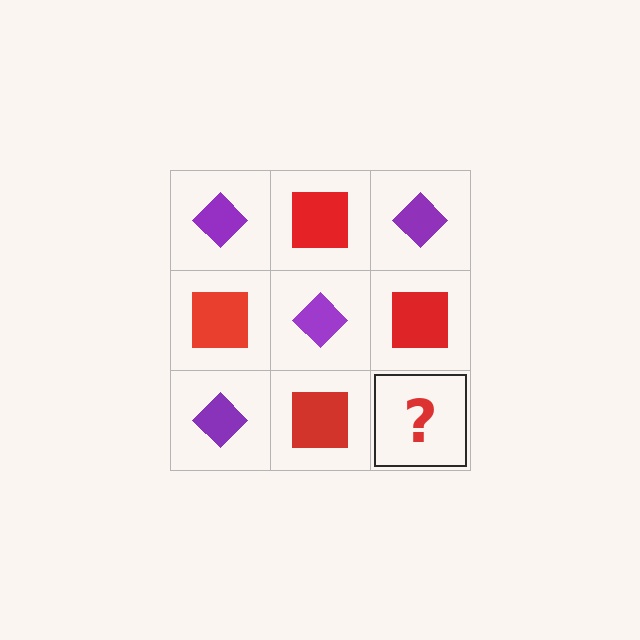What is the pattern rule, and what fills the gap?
The rule is that it alternates purple diamond and red square in a checkerboard pattern. The gap should be filled with a purple diamond.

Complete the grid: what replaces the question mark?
The question mark should be replaced with a purple diamond.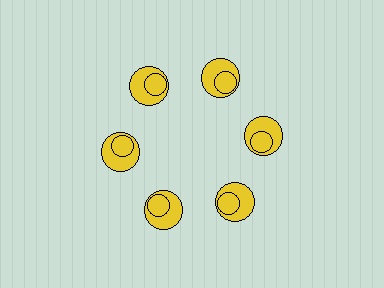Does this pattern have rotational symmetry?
Yes, this pattern has 6-fold rotational symmetry. It looks the same after rotating 60 degrees around the center.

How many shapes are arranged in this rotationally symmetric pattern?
There are 12 shapes, arranged in 6 groups of 2.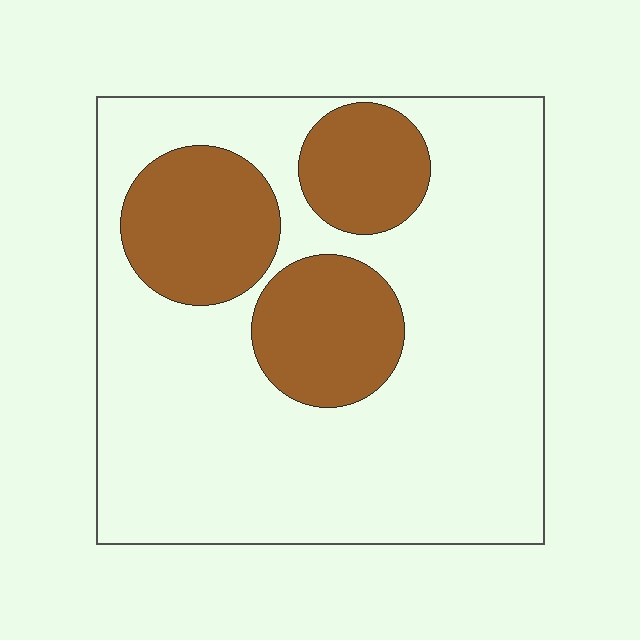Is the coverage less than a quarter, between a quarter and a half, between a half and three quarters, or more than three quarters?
Between a quarter and a half.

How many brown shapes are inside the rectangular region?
3.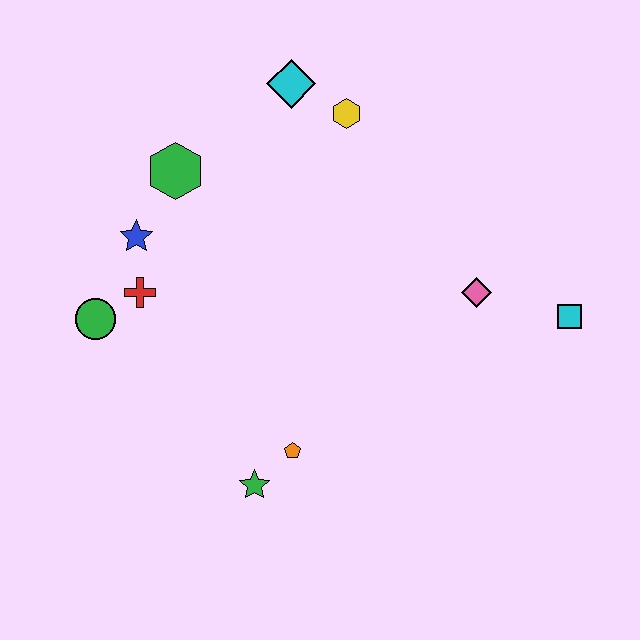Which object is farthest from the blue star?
The cyan square is farthest from the blue star.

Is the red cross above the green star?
Yes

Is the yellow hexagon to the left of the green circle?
No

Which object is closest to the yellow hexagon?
The cyan diamond is closest to the yellow hexagon.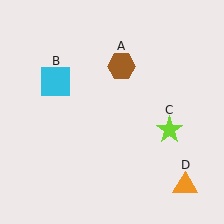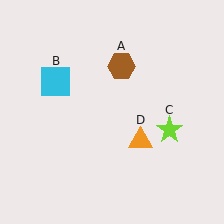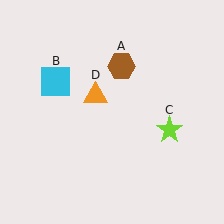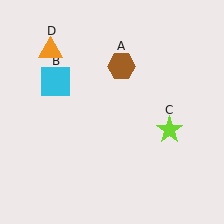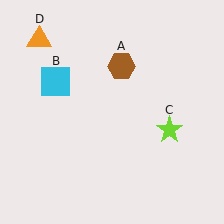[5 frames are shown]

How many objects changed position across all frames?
1 object changed position: orange triangle (object D).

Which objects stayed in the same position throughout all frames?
Brown hexagon (object A) and cyan square (object B) and lime star (object C) remained stationary.